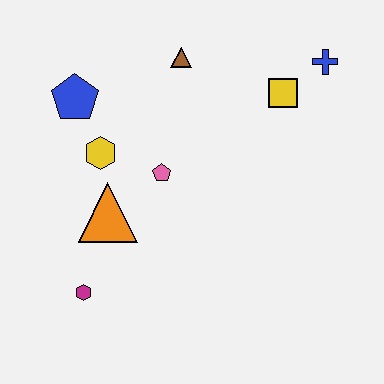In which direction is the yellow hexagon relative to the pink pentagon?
The yellow hexagon is to the left of the pink pentagon.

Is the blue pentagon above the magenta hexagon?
Yes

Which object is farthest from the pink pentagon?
The blue cross is farthest from the pink pentagon.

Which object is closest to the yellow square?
The blue cross is closest to the yellow square.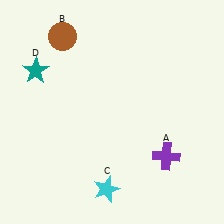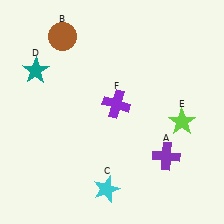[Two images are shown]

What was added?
A lime star (E), a purple cross (F) were added in Image 2.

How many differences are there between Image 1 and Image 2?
There are 2 differences between the two images.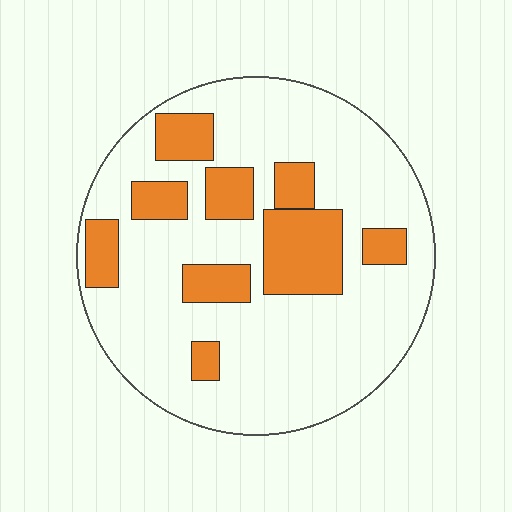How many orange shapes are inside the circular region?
9.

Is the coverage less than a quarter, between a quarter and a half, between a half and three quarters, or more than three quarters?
Less than a quarter.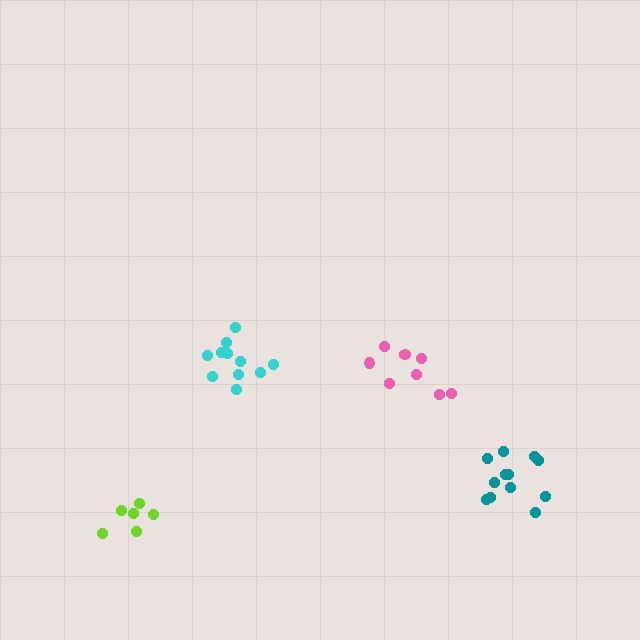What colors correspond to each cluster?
The clusters are colored: pink, cyan, teal, lime.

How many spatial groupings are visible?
There are 4 spatial groupings.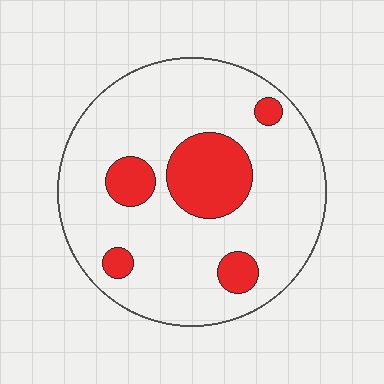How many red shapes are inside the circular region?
5.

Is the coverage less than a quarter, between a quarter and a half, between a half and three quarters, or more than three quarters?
Less than a quarter.